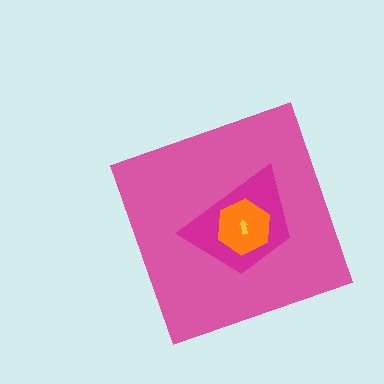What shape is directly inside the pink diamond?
The magenta trapezoid.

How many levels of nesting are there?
4.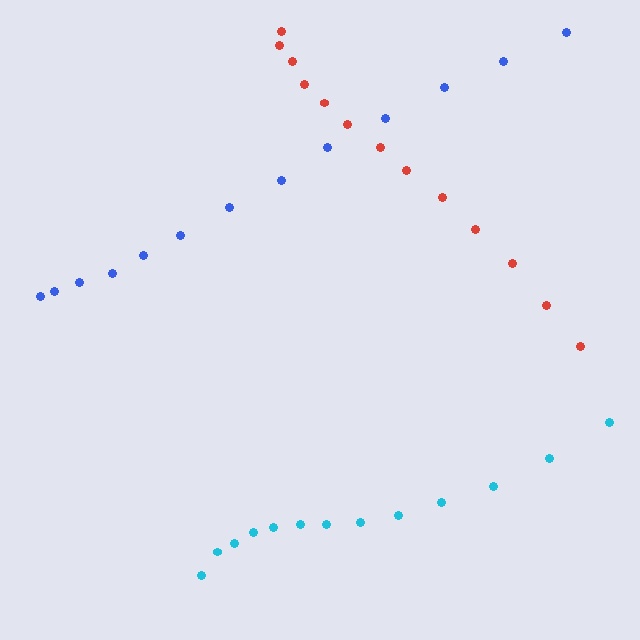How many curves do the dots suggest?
There are 3 distinct paths.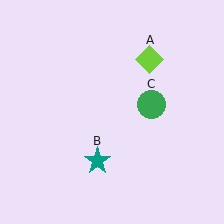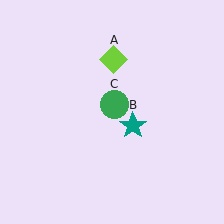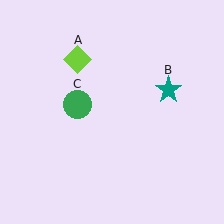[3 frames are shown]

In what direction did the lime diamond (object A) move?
The lime diamond (object A) moved left.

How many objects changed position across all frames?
3 objects changed position: lime diamond (object A), teal star (object B), green circle (object C).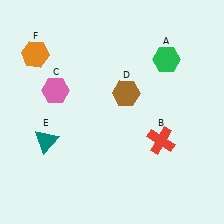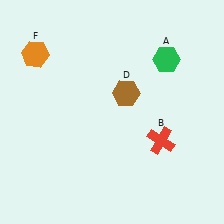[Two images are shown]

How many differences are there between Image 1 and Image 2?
There are 2 differences between the two images.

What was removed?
The teal triangle (E), the pink hexagon (C) were removed in Image 2.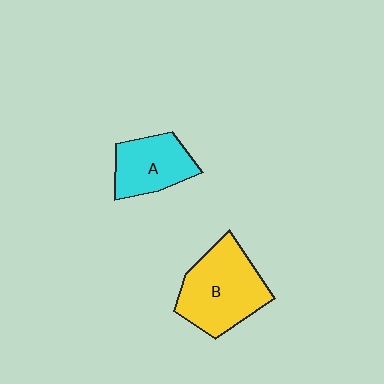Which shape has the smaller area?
Shape A (cyan).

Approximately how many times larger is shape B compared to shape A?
Approximately 1.5 times.